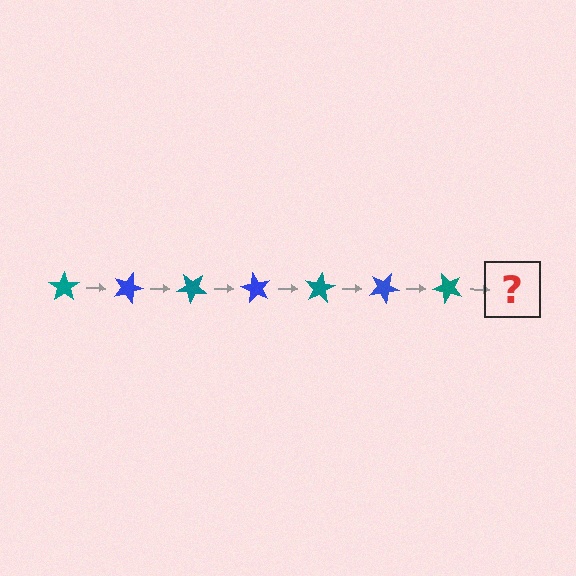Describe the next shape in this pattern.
It should be a blue star, rotated 140 degrees from the start.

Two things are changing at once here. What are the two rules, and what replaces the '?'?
The two rules are that it rotates 20 degrees each step and the color cycles through teal and blue. The '?' should be a blue star, rotated 140 degrees from the start.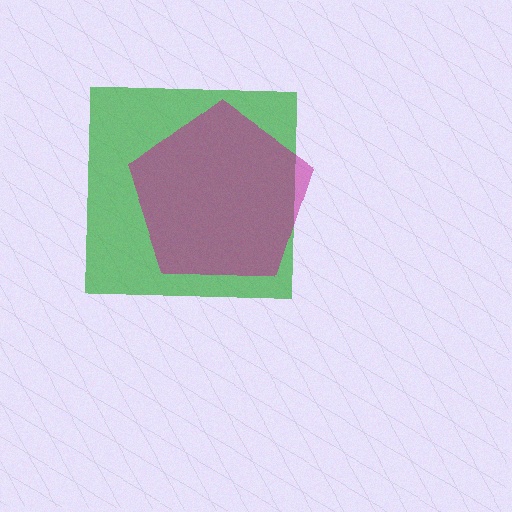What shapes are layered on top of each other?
The layered shapes are: a green square, a magenta pentagon.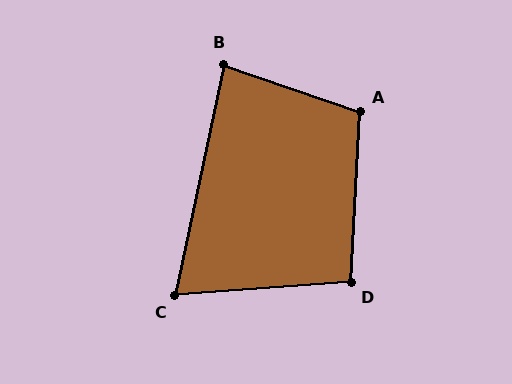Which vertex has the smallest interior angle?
C, at approximately 74 degrees.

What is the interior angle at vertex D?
Approximately 97 degrees (obtuse).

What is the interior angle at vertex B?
Approximately 83 degrees (acute).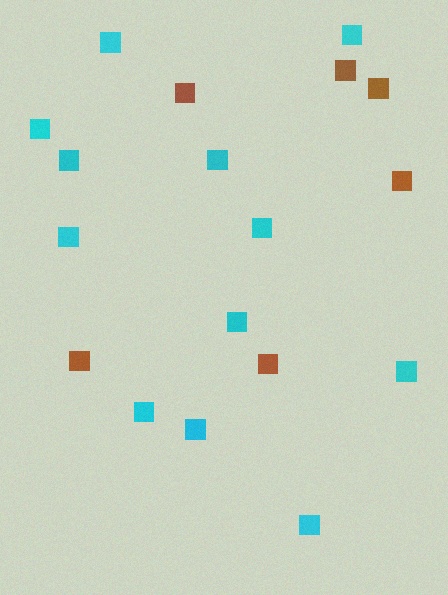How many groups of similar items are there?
There are 2 groups: one group of brown squares (6) and one group of cyan squares (12).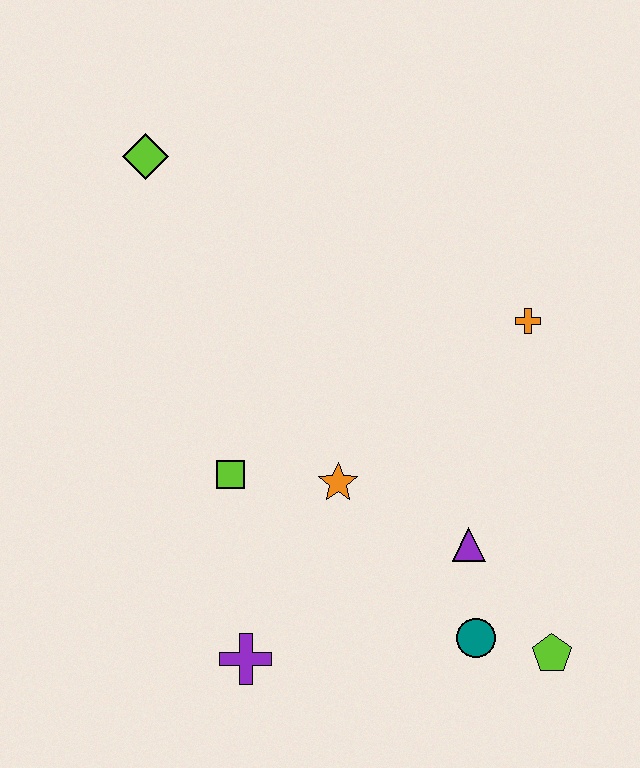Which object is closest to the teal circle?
The lime pentagon is closest to the teal circle.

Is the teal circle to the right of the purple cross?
Yes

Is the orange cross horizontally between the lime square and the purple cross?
No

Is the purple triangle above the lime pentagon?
Yes